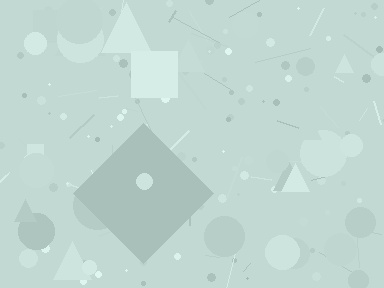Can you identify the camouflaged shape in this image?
The camouflaged shape is a diamond.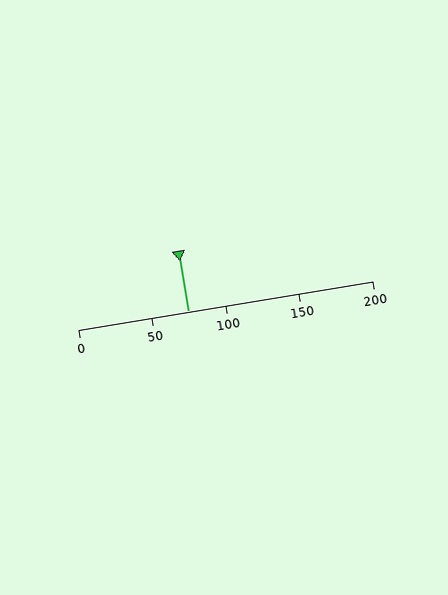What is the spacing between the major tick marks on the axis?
The major ticks are spaced 50 apart.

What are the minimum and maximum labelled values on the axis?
The axis runs from 0 to 200.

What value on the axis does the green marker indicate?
The marker indicates approximately 75.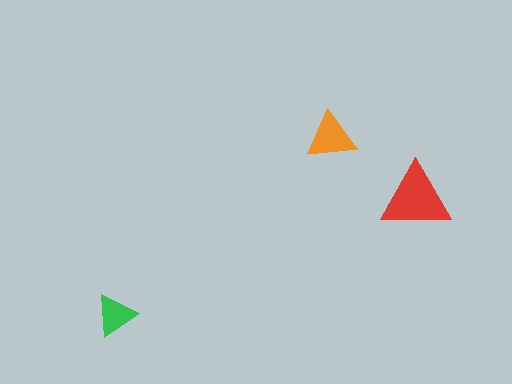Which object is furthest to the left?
The green triangle is leftmost.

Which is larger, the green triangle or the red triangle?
The red one.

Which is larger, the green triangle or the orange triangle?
The orange one.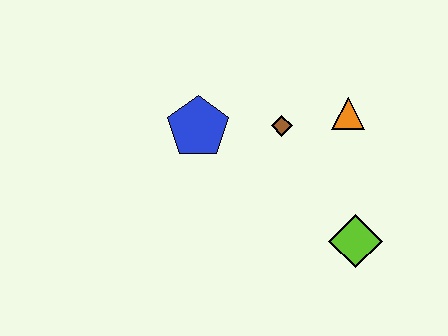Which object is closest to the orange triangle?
The brown diamond is closest to the orange triangle.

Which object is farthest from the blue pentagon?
The lime diamond is farthest from the blue pentagon.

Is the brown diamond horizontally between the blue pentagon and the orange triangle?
Yes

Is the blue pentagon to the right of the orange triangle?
No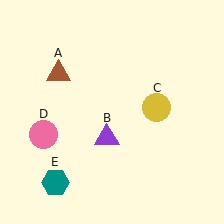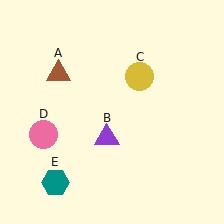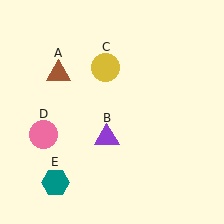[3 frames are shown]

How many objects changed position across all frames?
1 object changed position: yellow circle (object C).